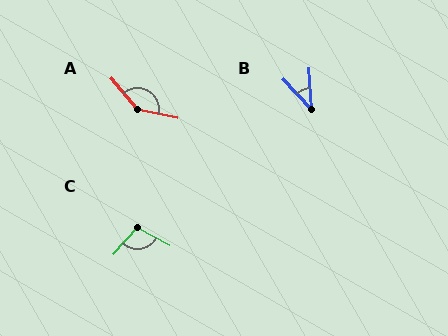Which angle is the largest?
A, at approximately 142 degrees.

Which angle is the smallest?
B, at approximately 39 degrees.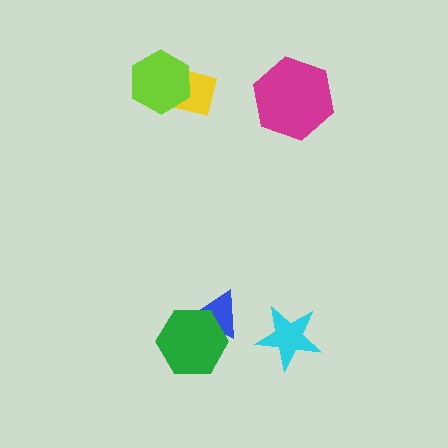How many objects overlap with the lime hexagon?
1 object overlaps with the lime hexagon.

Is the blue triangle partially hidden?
Yes, it is partially covered by another shape.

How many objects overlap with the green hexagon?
1 object overlaps with the green hexagon.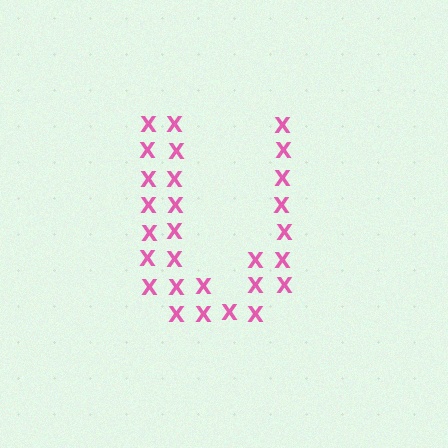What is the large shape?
The large shape is the letter U.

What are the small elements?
The small elements are letter X's.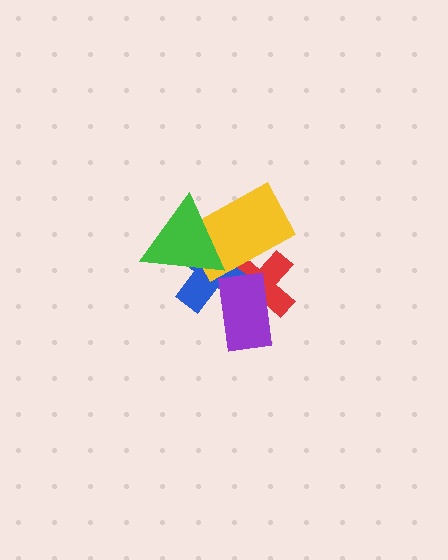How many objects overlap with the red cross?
3 objects overlap with the red cross.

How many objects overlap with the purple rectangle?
2 objects overlap with the purple rectangle.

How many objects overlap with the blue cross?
4 objects overlap with the blue cross.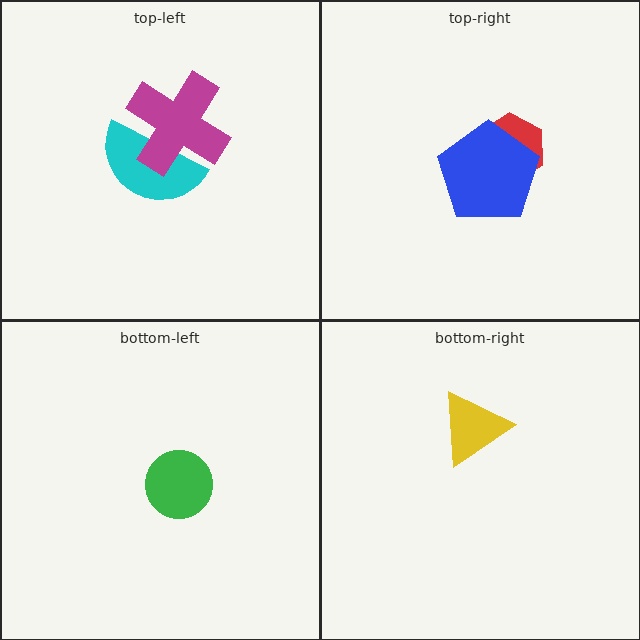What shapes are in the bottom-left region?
The green circle.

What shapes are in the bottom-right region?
The yellow triangle.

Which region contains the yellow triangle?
The bottom-right region.